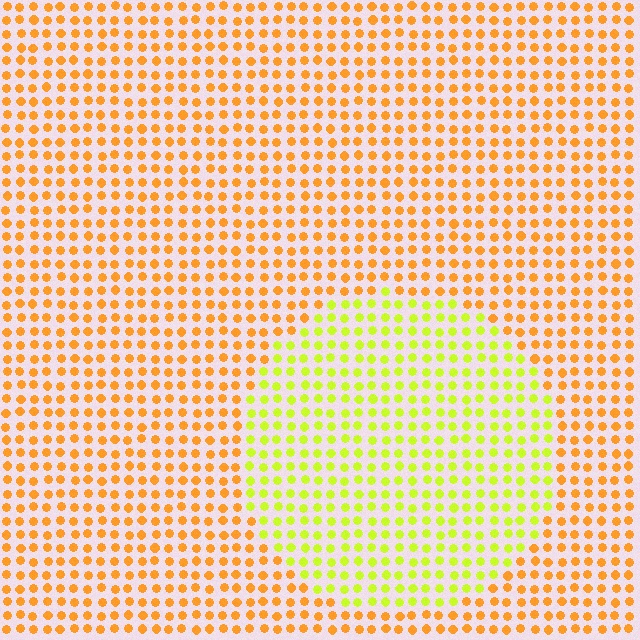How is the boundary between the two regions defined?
The boundary is defined purely by a slight shift in hue (about 43 degrees). Spacing, size, and orientation are identical on both sides.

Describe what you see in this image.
The image is filled with small orange elements in a uniform arrangement. A circle-shaped region is visible where the elements are tinted to a slightly different hue, forming a subtle color boundary.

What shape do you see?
I see a circle.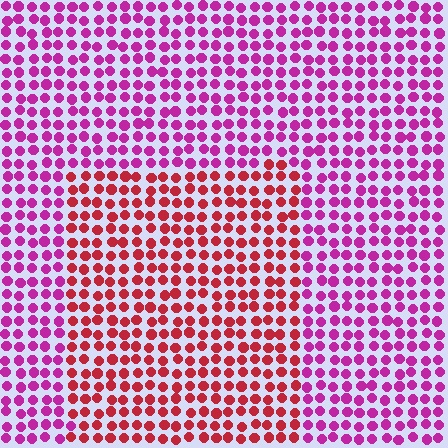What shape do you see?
I see a rectangle.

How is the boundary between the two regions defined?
The boundary is defined purely by a slight shift in hue (about 41 degrees). Spacing, size, and orientation are identical on both sides.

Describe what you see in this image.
The image is filled with small magenta elements in a uniform arrangement. A rectangle-shaped region is visible where the elements are tinted to a slightly different hue, forming a subtle color boundary.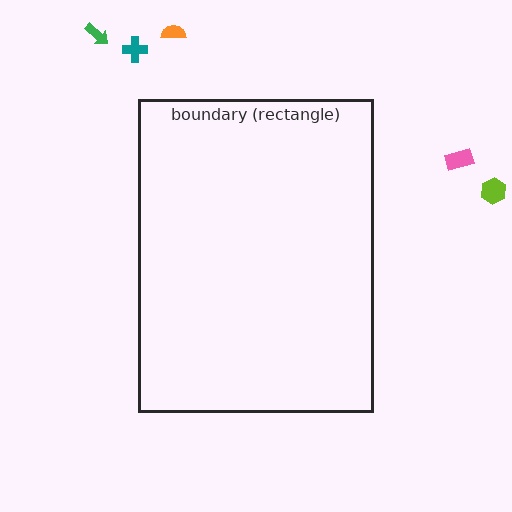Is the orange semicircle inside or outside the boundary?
Outside.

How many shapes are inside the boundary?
0 inside, 5 outside.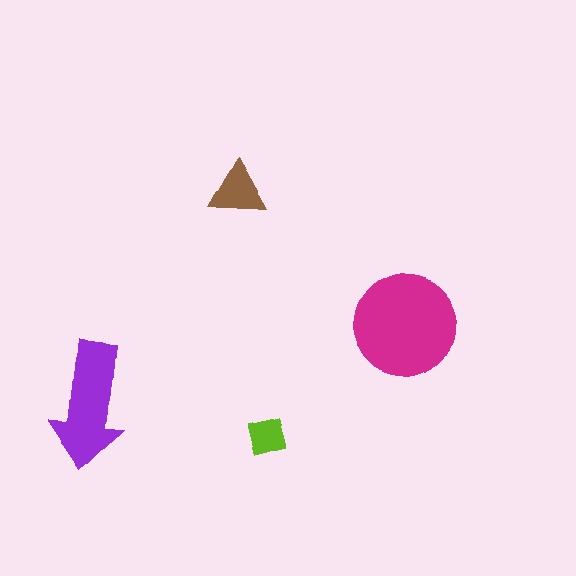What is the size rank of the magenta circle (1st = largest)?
1st.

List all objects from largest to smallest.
The magenta circle, the purple arrow, the brown triangle, the lime square.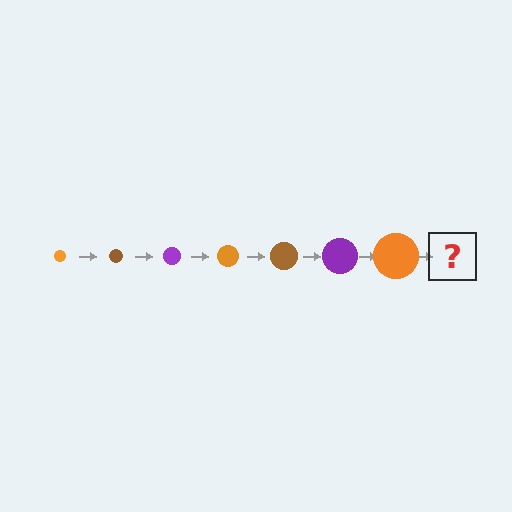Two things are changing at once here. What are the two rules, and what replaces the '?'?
The two rules are that the circle grows larger each step and the color cycles through orange, brown, and purple. The '?' should be a brown circle, larger than the previous one.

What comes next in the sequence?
The next element should be a brown circle, larger than the previous one.